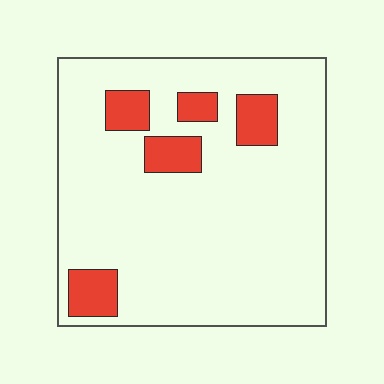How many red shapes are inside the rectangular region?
5.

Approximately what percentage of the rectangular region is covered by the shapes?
Approximately 15%.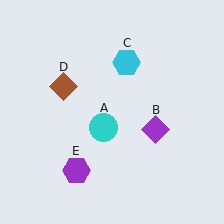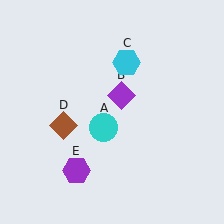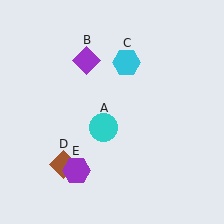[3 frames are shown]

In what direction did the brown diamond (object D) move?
The brown diamond (object D) moved down.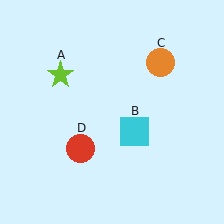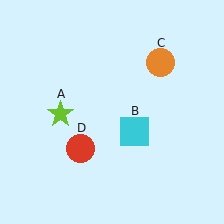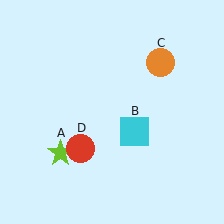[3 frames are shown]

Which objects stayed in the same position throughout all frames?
Cyan square (object B) and orange circle (object C) and red circle (object D) remained stationary.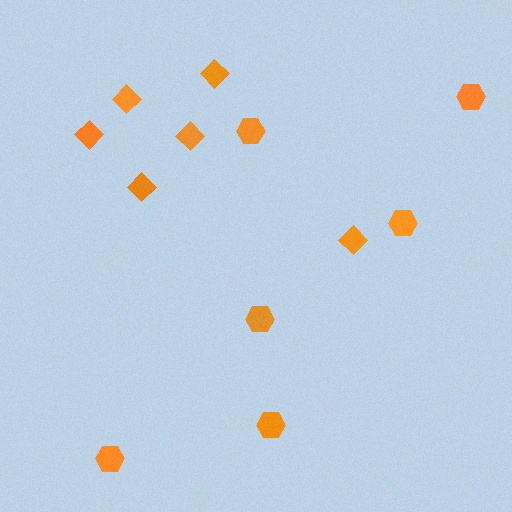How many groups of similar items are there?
There are 2 groups: one group of diamonds (6) and one group of hexagons (6).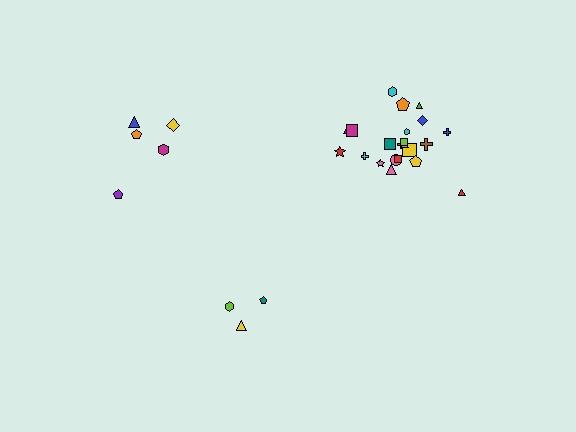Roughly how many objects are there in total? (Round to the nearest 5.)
Roughly 30 objects in total.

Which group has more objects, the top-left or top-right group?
The top-right group.